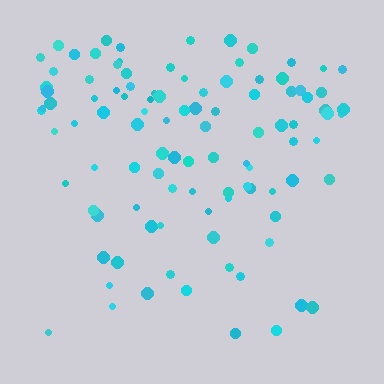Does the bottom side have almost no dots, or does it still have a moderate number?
Still a moderate number, just noticeably fewer than the top.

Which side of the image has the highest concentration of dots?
The top.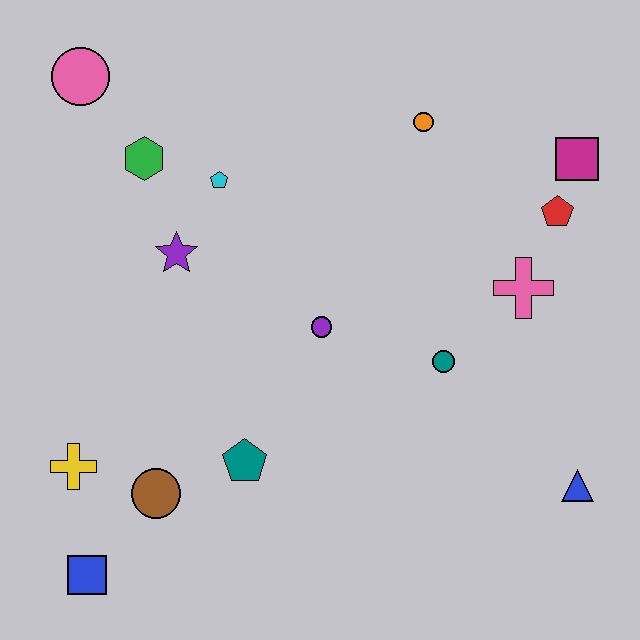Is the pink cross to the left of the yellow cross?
No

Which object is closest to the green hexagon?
The cyan pentagon is closest to the green hexagon.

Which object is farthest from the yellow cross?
The magenta square is farthest from the yellow cross.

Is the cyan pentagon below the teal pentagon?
No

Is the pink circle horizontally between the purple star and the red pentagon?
No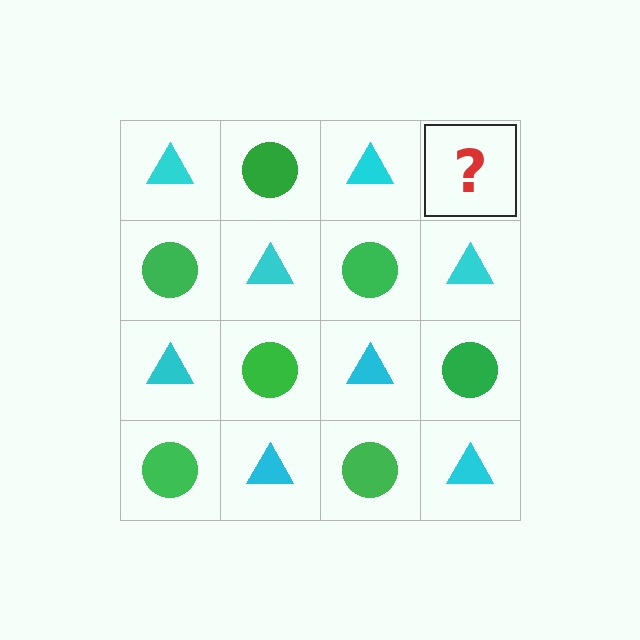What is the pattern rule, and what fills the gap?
The rule is that it alternates cyan triangle and green circle in a checkerboard pattern. The gap should be filled with a green circle.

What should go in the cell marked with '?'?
The missing cell should contain a green circle.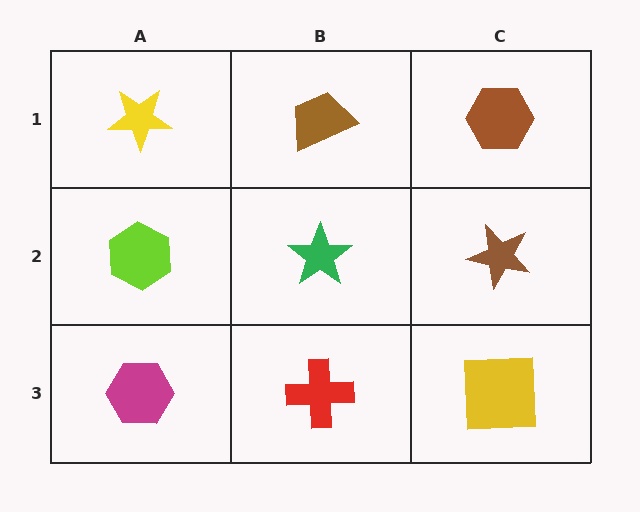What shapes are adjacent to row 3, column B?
A green star (row 2, column B), a magenta hexagon (row 3, column A), a yellow square (row 3, column C).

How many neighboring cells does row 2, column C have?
3.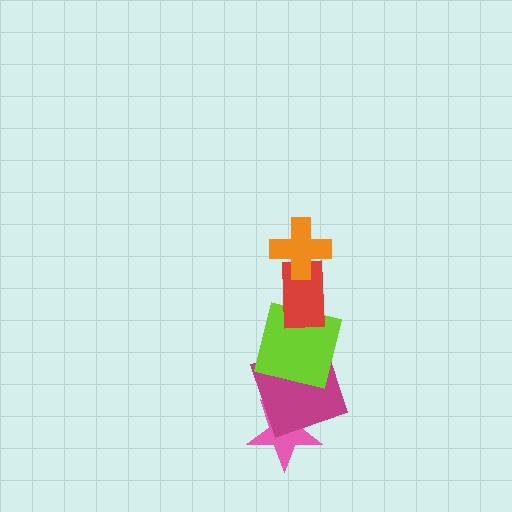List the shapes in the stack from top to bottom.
From top to bottom: the orange cross, the red rectangle, the lime square, the magenta square, the pink star.